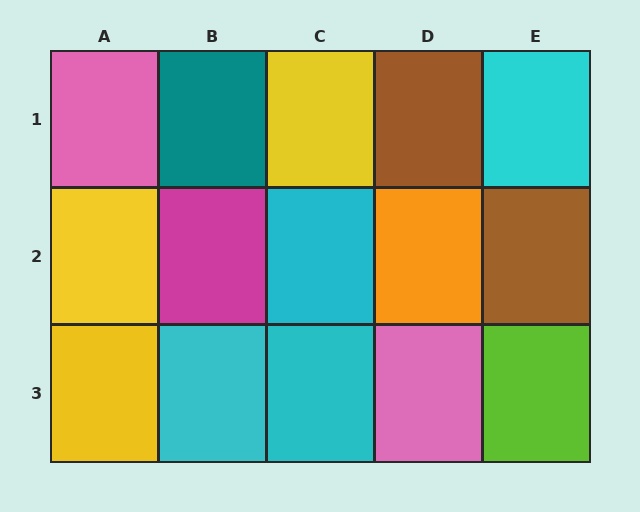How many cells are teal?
1 cell is teal.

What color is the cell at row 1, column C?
Yellow.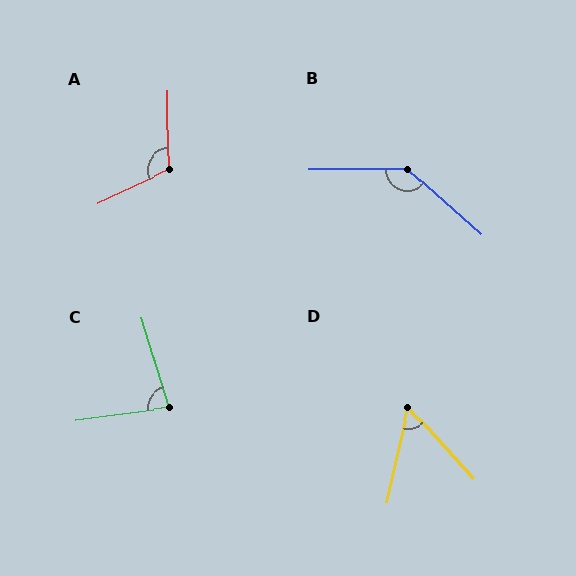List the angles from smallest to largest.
D (55°), C (81°), A (115°), B (138°).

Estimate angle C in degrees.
Approximately 81 degrees.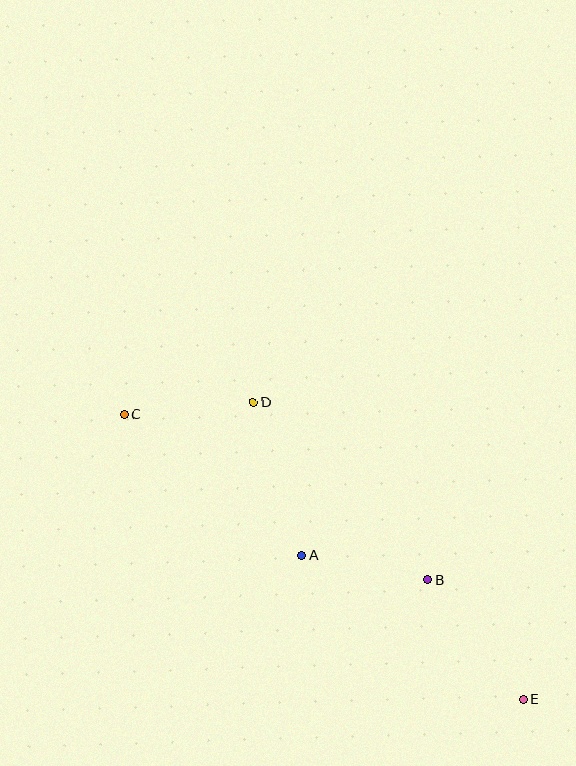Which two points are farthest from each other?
Points C and E are farthest from each other.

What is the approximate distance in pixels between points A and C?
The distance between A and C is approximately 227 pixels.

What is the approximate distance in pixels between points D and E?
The distance between D and E is approximately 402 pixels.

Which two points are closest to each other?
Points A and B are closest to each other.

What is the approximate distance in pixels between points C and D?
The distance between C and D is approximately 130 pixels.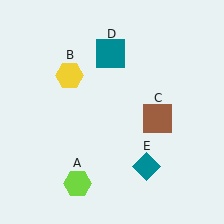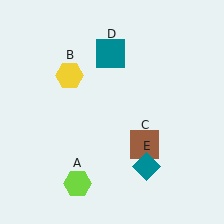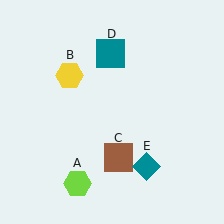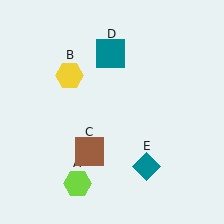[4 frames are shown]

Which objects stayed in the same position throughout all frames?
Lime hexagon (object A) and yellow hexagon (object B) and teal square (object D) and teal diamond (object E) remained stationary.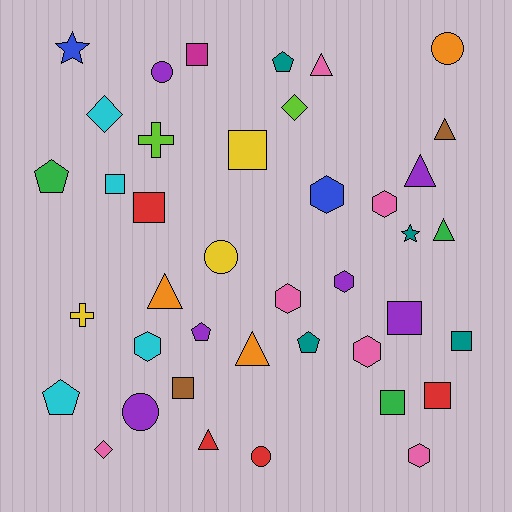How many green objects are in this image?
There are 3 green objects.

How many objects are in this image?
There are 40 objects.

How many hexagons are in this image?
There are 7 hexagons.